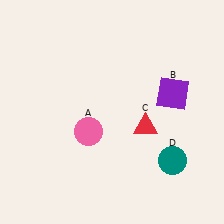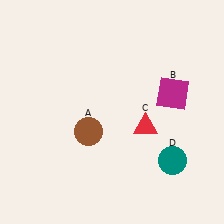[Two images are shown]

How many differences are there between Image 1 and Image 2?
There are 2 differences between the two images.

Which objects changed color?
A changed from pink to brown. B changed from purple to magenta.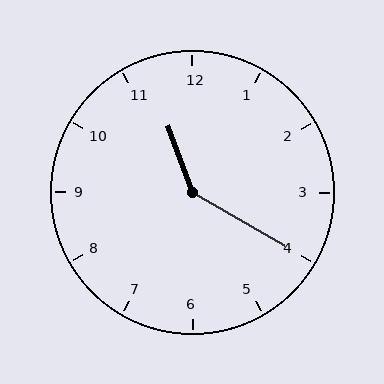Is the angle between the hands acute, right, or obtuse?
It is obtuse.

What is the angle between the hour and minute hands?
Approximately 140 degrees.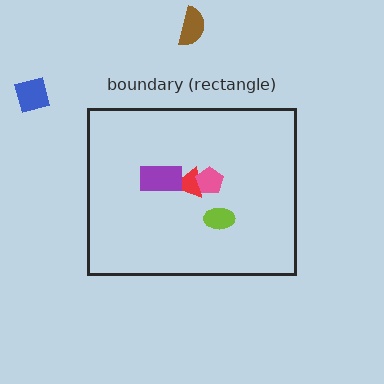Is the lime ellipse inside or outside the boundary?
Inside.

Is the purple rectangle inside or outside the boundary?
Inside.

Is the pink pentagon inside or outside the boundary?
Inside.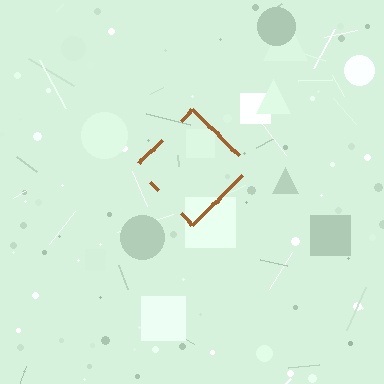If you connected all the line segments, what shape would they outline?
They would outline a diamond.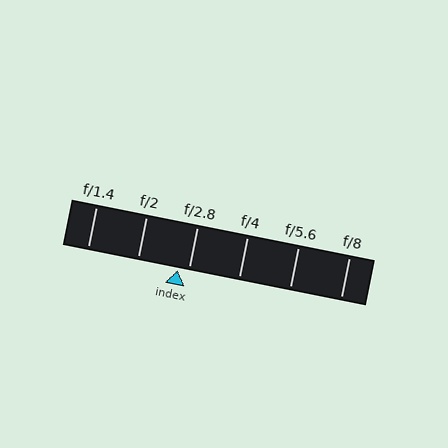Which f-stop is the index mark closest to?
The index mark is closest to f/2.8.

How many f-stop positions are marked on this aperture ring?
There are 6 f-stop positions marked.